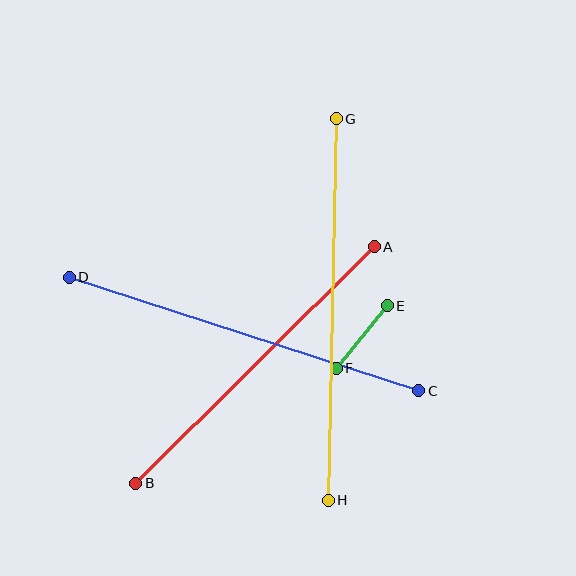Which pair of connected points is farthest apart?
Points G and H are farthest apart.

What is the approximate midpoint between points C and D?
The midpoint is at approximately (244, 334) pixels.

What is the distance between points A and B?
The distance is approximately 336 pixels.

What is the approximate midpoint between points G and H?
The midpoint is at approximately (332, 309) pixels.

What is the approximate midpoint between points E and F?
The midpoint is at approximately (362, 337) pixels.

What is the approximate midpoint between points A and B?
The midpoint is at approximately (255, 365) pixels.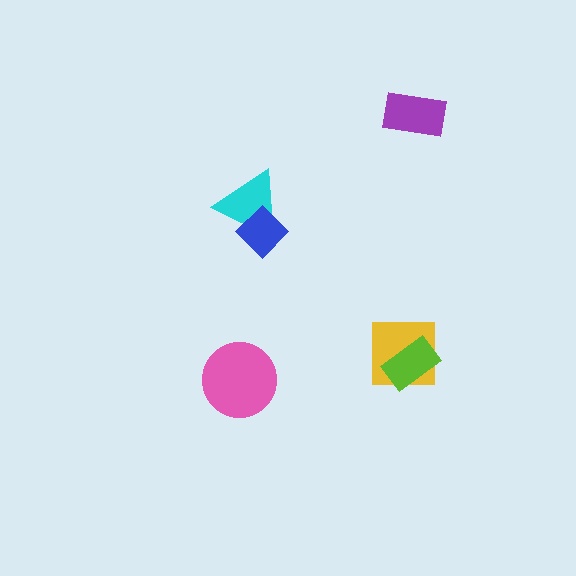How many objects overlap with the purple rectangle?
0 objects overlap with the purple rectangle.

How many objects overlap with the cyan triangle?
1 object overlaps with the cyan triangle.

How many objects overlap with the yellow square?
1 object overlaps with the yellow square.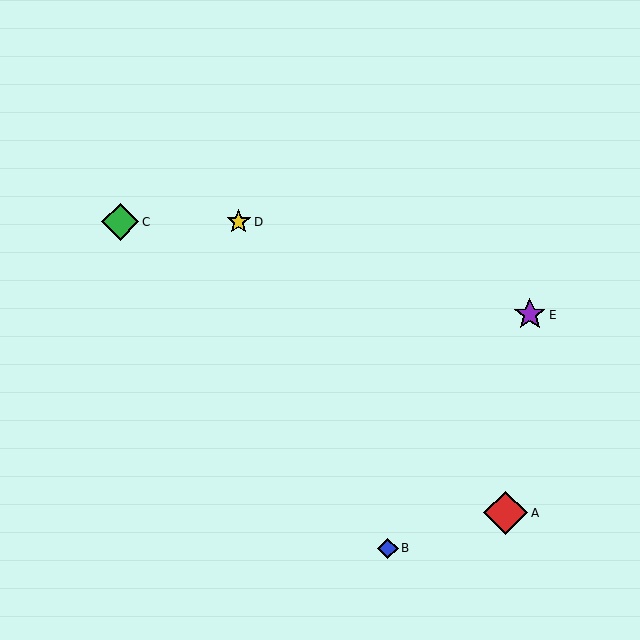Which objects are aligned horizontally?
Objects C, D are aligned horizontally.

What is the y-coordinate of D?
Object D is at y≈222.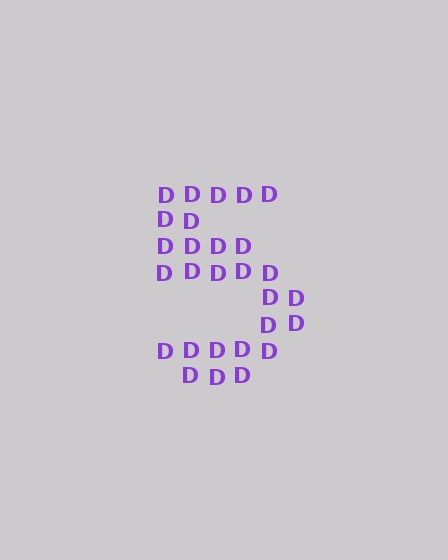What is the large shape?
The large shape is the digit 5.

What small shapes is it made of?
It is made of small letter D's.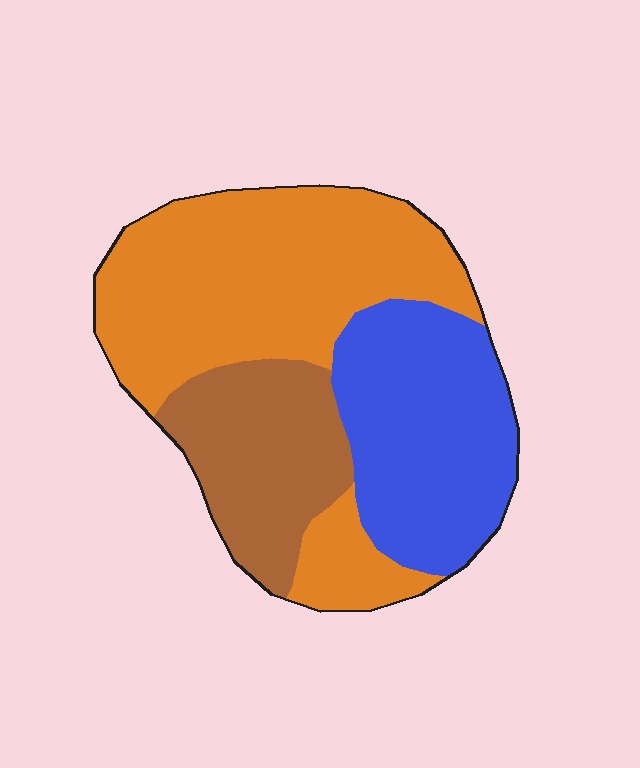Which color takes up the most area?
Orange, at roughly 50%.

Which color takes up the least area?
Brown, at roughly 20%.